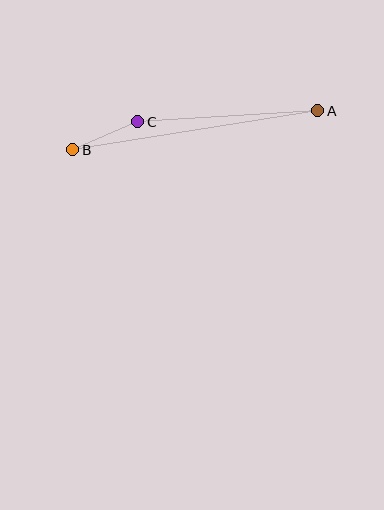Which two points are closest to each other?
Points B and C are closest to each other.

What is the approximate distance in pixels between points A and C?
The distance between A and C is approximately 180 pixels.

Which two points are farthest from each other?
Points A and B are farthest from each other.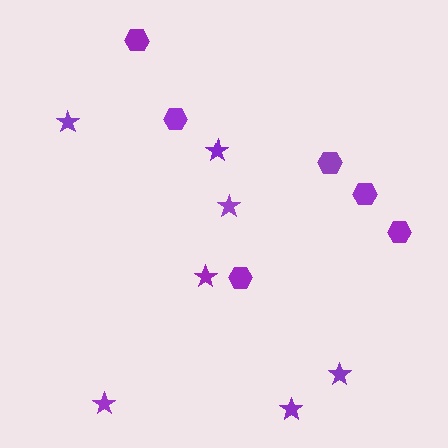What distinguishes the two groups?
There are 2 groups: one group of hexagons (6) and one group of stars (7).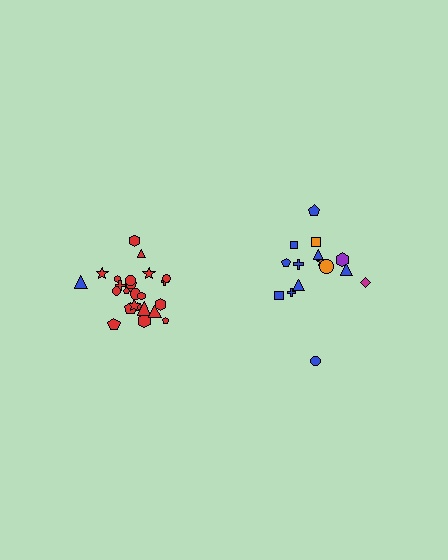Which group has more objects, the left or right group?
The left group.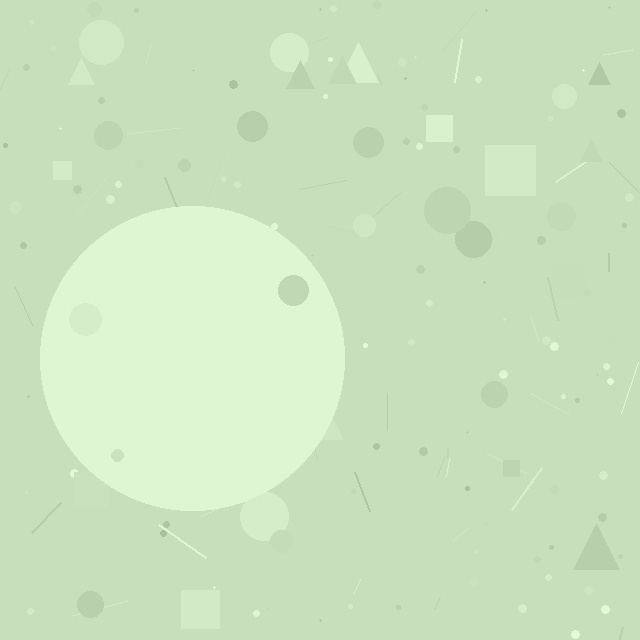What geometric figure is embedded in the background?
A circle is embedded in the background.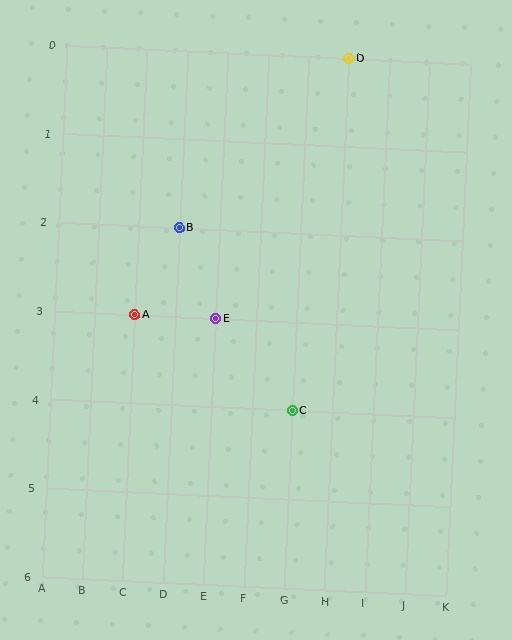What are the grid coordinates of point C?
Point C is at grid coordinates (G, 4).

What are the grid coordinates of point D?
Point D is at grid coordinates (H, 0).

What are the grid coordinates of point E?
Point E is at grid coordinates (E, 3).